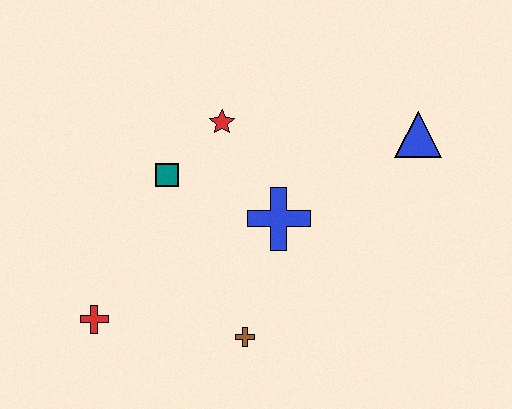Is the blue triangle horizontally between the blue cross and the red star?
No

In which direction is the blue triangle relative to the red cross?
The blue triangle is to the right of the red cross.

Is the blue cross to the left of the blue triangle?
Yes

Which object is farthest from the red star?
The red cross is farthest from the red star.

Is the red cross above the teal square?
No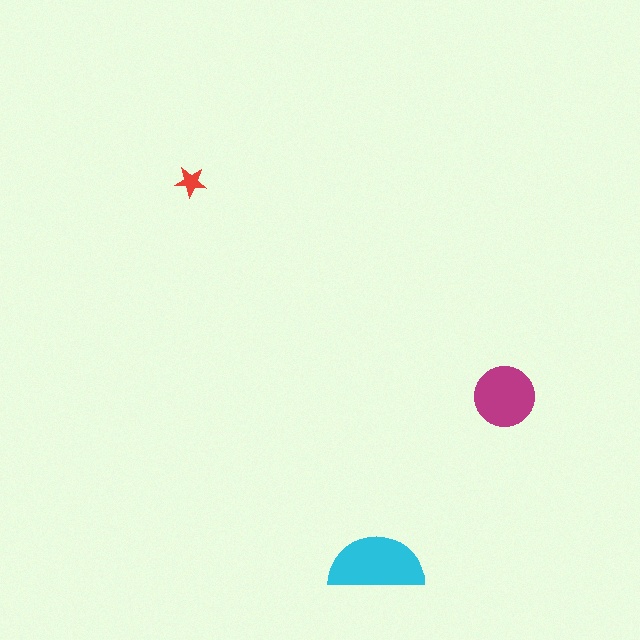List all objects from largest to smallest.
The cyan semicircle, the magenta circle, the red star.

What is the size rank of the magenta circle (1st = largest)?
2nd.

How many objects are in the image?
There are 3 objects in the image.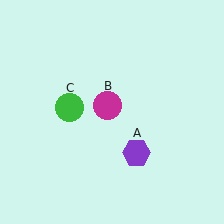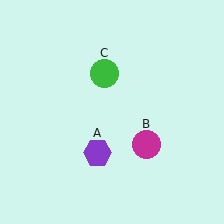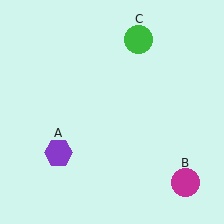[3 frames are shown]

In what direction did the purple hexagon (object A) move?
The purple hexagon (object A) moved left.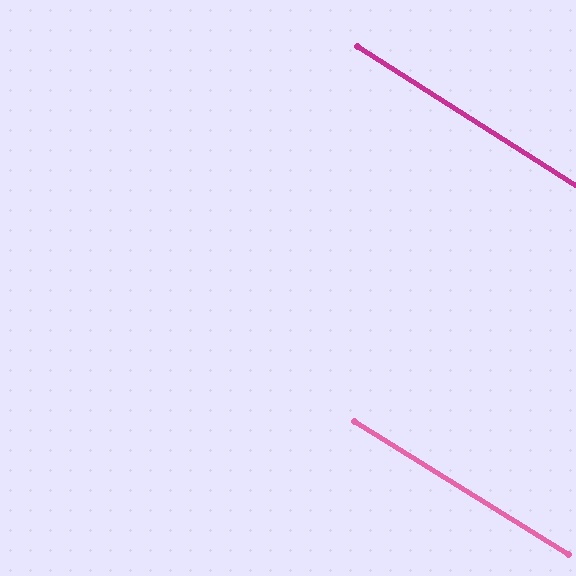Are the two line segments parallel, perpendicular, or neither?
Parallel — their directions differ by only 0.7°.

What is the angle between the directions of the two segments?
Approximately 1 degree.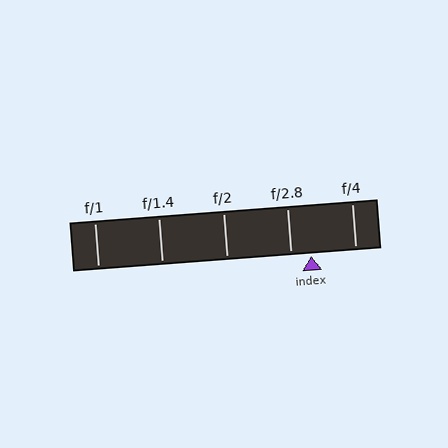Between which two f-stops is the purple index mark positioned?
The index mark is between f/2.8 and f/4.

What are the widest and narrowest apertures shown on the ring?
The widest aperture shown is f/1 and the narrowest is f/4.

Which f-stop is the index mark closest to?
The index mark is closest to f/2.8.